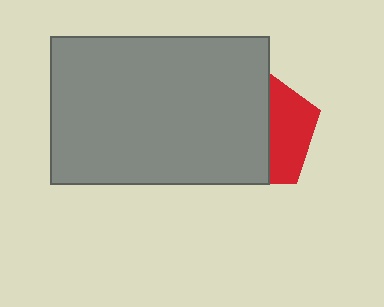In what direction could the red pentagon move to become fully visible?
The red pentagon could move right. That would shift it out from behind the gray rectangle entirely.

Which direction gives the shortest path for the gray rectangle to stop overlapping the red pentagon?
Moving left gives the shortest separation.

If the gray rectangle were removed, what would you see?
You would see the complete red pentagon.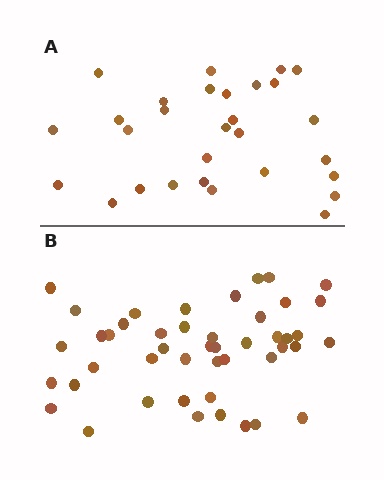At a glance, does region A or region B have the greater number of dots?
Region B (the bottom region) has more dots.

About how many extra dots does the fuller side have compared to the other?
Region B has approximately 15 more dots than region A.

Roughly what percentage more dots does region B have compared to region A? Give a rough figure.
About 60% more.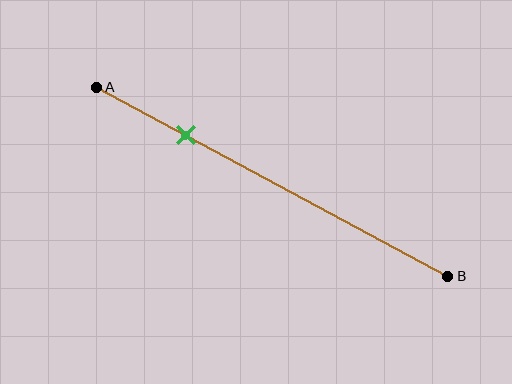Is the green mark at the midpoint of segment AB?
No, the mark is at about 25% from A, not at the 50% midpoint.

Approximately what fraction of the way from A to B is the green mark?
The green mark is approximately 25% of the way from A to B.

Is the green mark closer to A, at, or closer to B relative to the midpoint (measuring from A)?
The green mark is closer to point A than the midpoint of segment AB.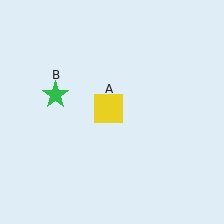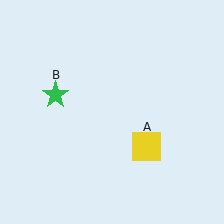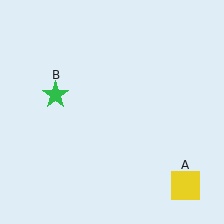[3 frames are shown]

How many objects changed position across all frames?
1 object changed position: yellow square (object A).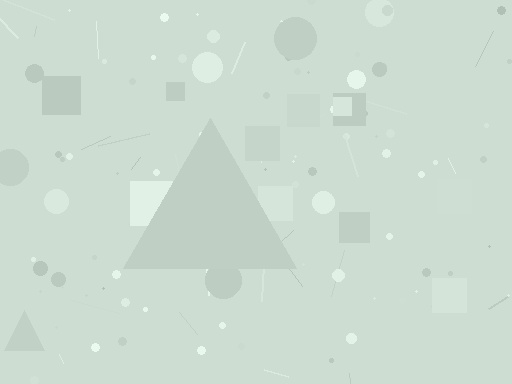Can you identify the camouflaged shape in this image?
The camouflaged shape is a triangle.